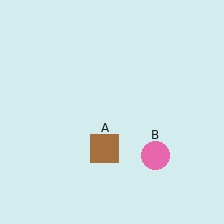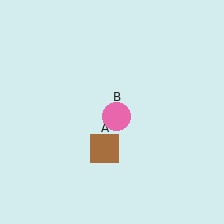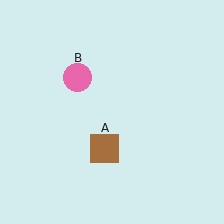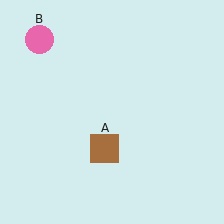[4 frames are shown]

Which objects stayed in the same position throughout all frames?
Brown square (object A) remained stationary.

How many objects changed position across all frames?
1 object changed position: pink circle (object B).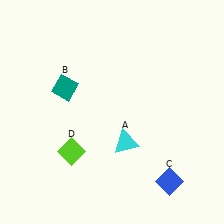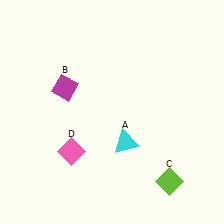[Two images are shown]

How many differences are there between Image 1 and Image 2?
There are 3 differences between the two images.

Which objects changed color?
B changed from teal to magenta. C changed from blue to lime. D changed from lime to pink.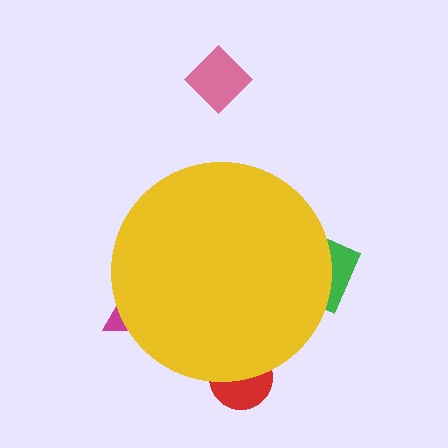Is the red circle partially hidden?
Yes, the red circle is partially hidden behind the yellow circle.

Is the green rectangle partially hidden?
Yes, the green rectangle is partially hidden behind the yellow circle.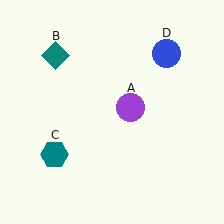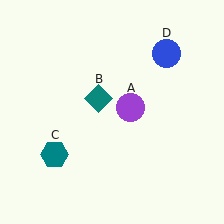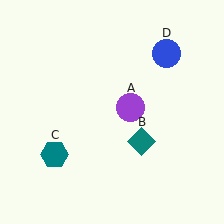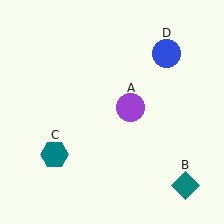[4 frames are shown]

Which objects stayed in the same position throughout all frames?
Purple circle (object A) and teal hexagon (object C) and blue circle (object D) remained stationary.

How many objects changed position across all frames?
1 object changed position: teal diamond (object B).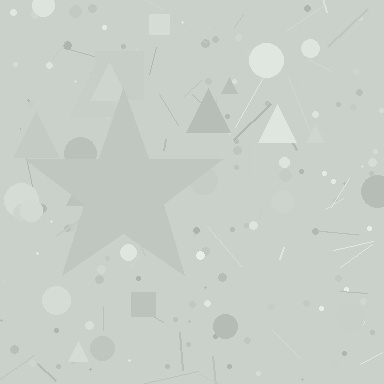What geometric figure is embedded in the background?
A star is embedded in the background.